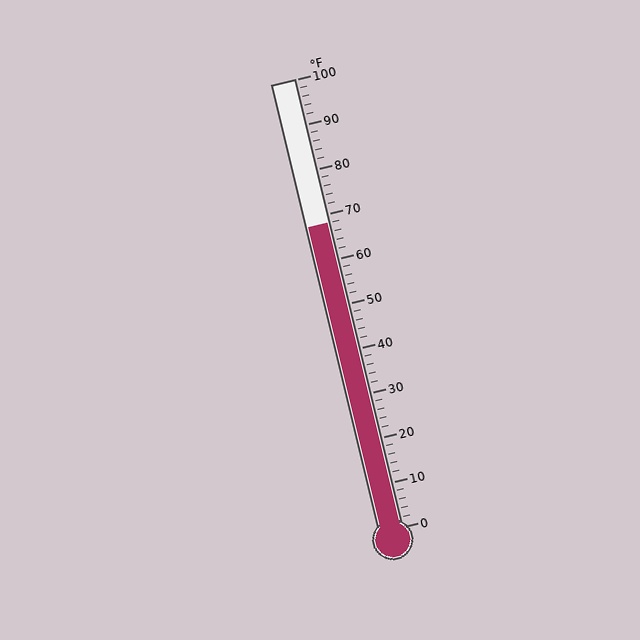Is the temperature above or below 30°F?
The temperature is above 30°F.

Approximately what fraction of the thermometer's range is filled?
The thermometer is filled to approximately 70% of its range.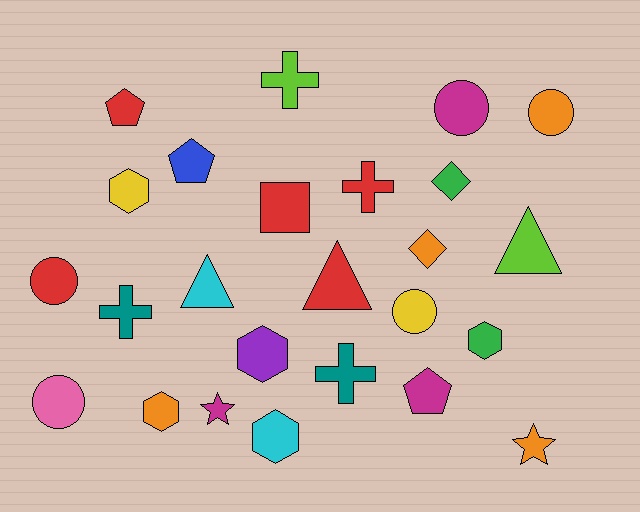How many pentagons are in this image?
There are 3 pentagons.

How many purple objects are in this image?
There is 1 purple object.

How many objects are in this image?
There are 25 objects.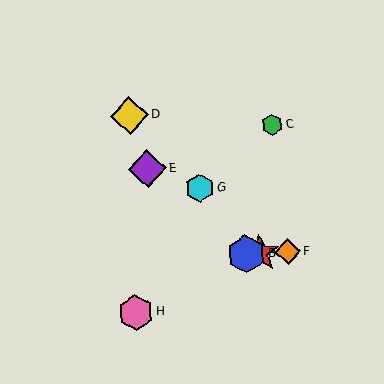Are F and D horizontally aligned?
No, F is at y≈252 and D is at y≈115.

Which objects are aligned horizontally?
Objects A, B, F are aligned horizontally.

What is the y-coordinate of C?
Object C is at y≈125.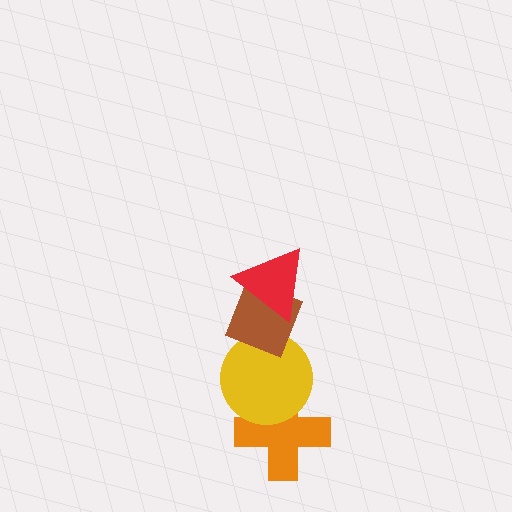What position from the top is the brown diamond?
The brown diamond is 2nd from the top.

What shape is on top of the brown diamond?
The red triangle is on top of the brown diamond.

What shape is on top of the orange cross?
The yellow circle is on top of the orange cross.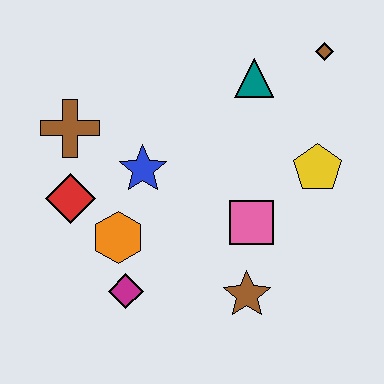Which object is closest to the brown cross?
The red diamond is closest to the brown cross.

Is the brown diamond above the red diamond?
Yes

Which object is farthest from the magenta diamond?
The brown diamond is farthest from the magenta diamond.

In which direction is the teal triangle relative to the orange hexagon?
The teal triangle is above the orange hexagon.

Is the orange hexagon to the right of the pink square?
No